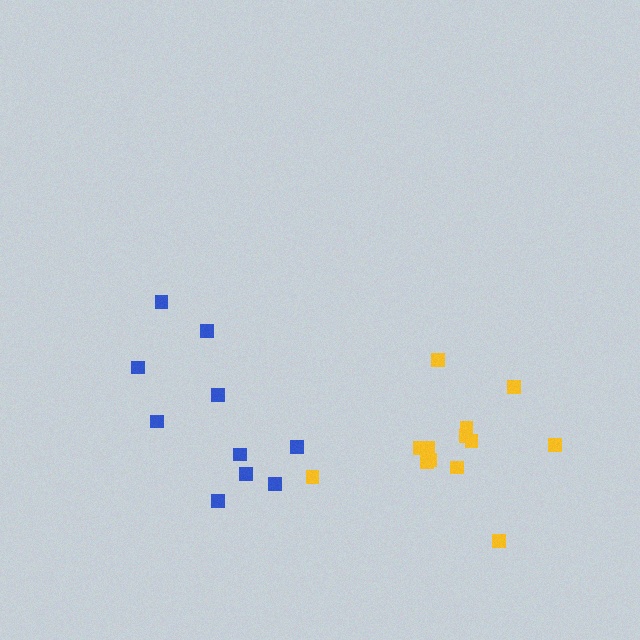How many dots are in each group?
Group 1: 13 dots, Group 2: 10 dots (23 total).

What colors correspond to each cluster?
The clusters are colored: yellow, blue.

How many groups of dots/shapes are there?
There are 2 groups.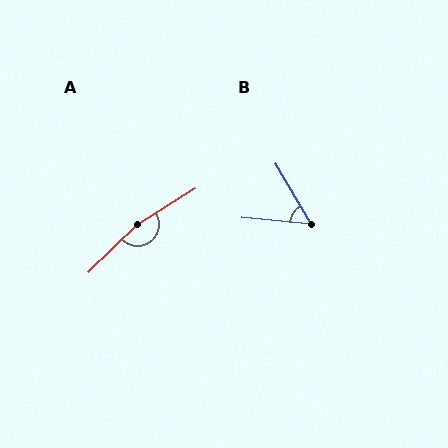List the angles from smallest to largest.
B (55°), A (167°).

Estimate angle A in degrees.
Approximately 167 degrees.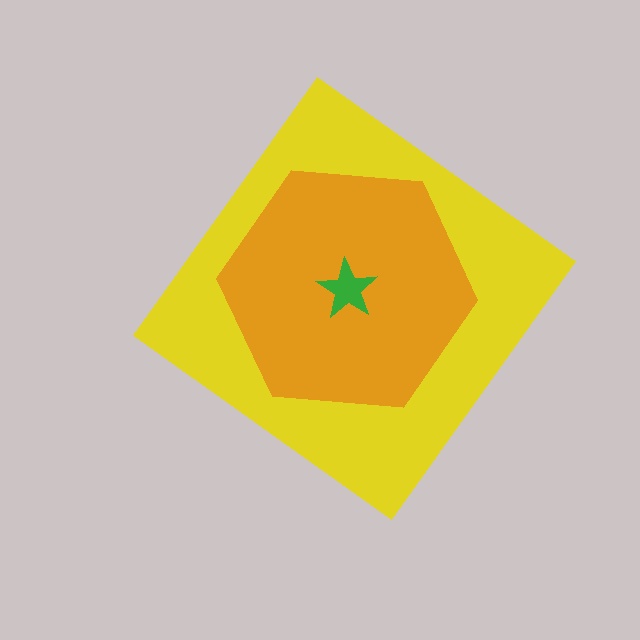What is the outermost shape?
The yellow diamond.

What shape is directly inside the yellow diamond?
The orange hexagon.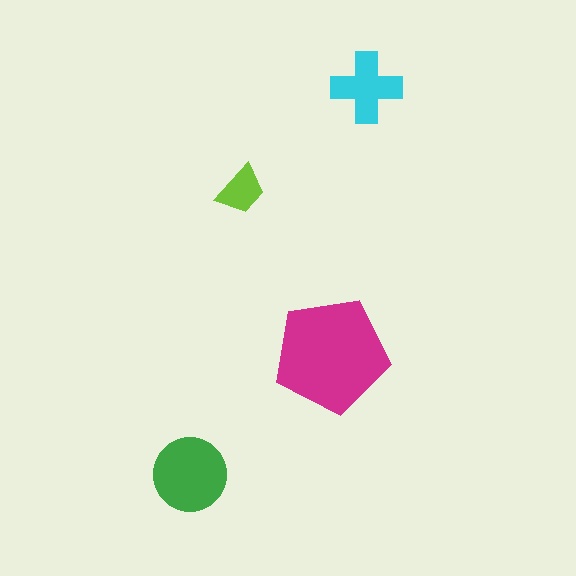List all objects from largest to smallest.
The magenta pentagon, the green circle, the cyan cross, the lime trapezoid.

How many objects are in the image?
There are 4 objects in the image.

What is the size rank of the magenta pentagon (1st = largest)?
1st.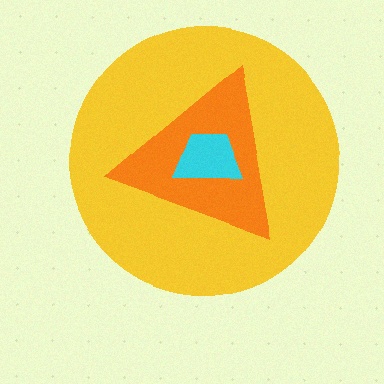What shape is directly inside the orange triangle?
The cyan trapezoid.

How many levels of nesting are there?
3.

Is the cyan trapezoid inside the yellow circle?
Yes.